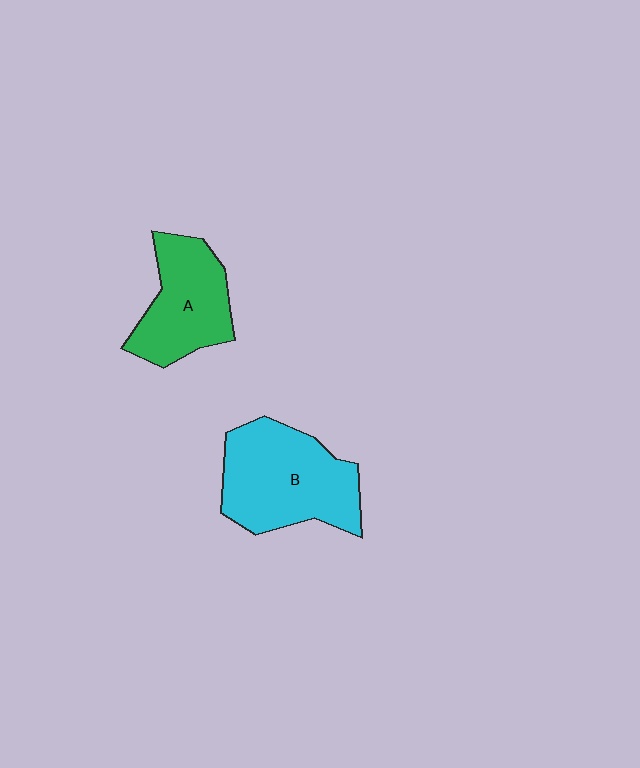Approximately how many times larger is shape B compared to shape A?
Approximately 1.4 times.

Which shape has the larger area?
Shape B (cyan).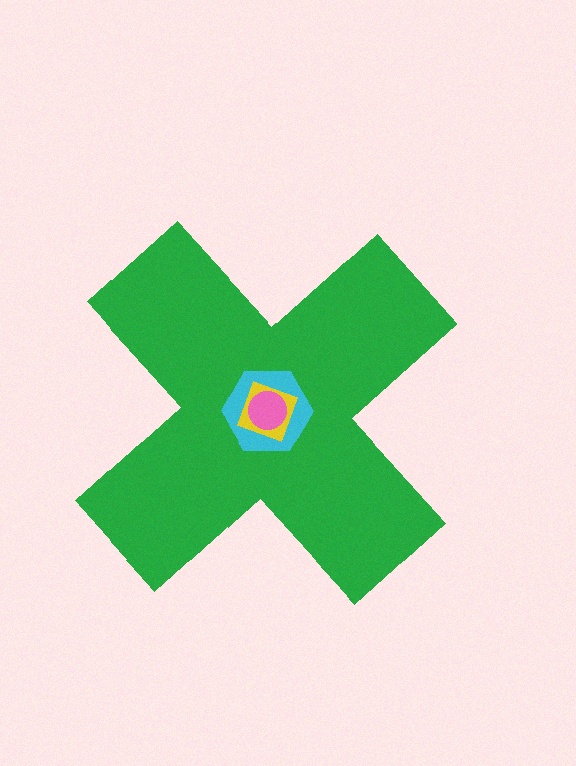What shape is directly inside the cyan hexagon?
The yellow square.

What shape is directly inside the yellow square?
The pink circle.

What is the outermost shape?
The green cross.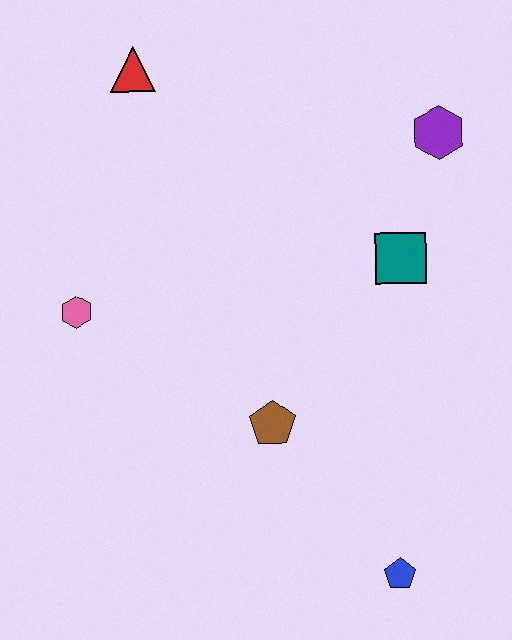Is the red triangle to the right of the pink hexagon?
Yes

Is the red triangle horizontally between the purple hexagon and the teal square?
No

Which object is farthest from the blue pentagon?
The red triangle is farthest from the blue pentagon.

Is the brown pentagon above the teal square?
No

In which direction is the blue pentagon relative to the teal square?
The blue pentagon is below the teal square.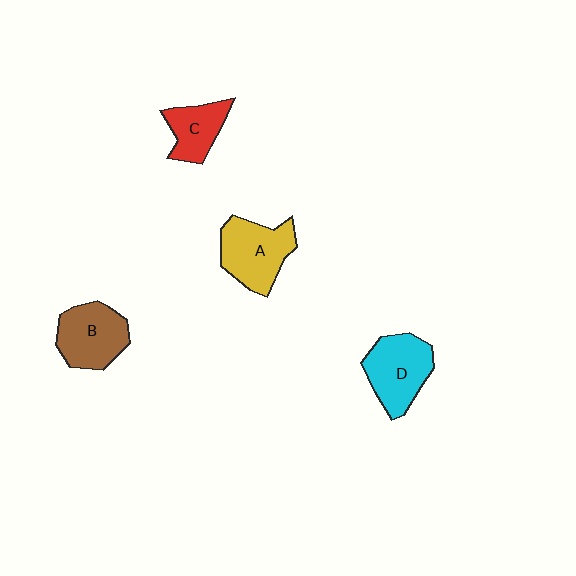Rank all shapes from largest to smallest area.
From largest to smallest: A (yellow), D (cyan), B (brown), C (red).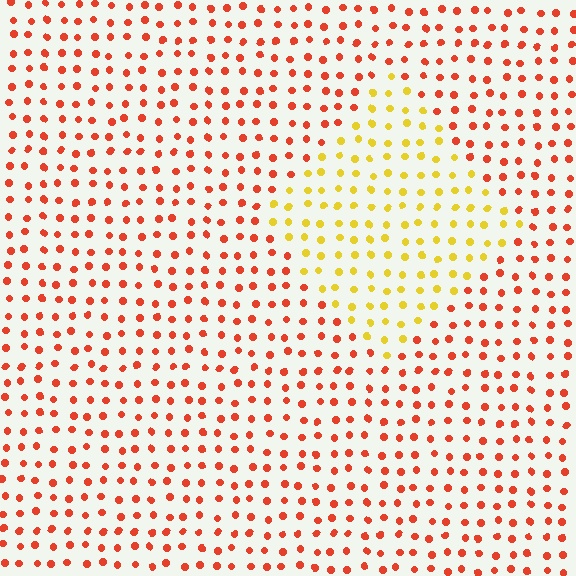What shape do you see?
I see a diamond.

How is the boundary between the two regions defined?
The boundary is defined purely by a slight shift in hue (about 46 degrees). Spacing, size, and orientation are identical on both sides.